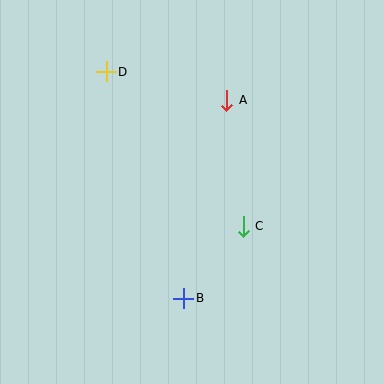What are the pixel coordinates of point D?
Point D is at (106, 72).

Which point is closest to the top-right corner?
Point A is closest to the top-right corner.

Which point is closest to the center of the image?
Point C at (243, 226) is closest to the center.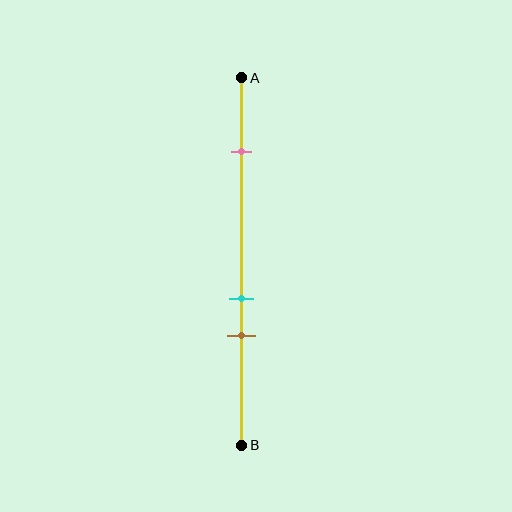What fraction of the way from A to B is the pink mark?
The pink mark is approximately 20% (0.2) of the way from A to B.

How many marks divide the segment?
There are 3 marks dividing the segment.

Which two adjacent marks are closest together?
The cyan and brown marks are the closest adjacent pair.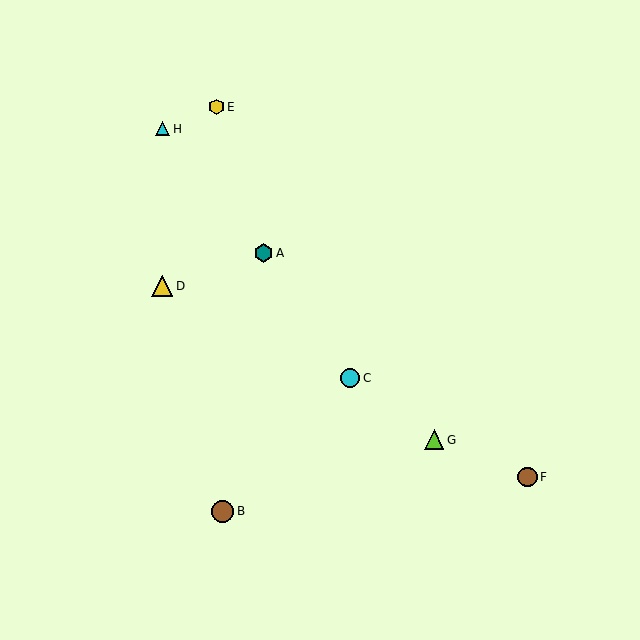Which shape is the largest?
The brown circle (labeled B) is the largest.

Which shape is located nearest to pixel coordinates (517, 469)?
The brown circle (labeled F) at (527, 477) is nearest to that location.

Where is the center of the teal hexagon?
The center of the teal hexagon is at (263, 253).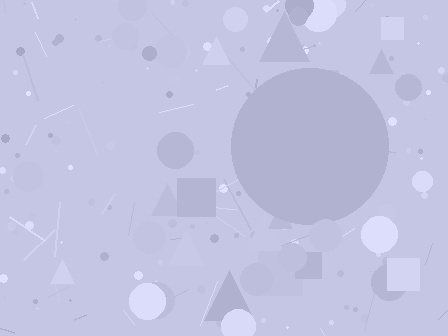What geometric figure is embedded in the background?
A circle is embedded in the background.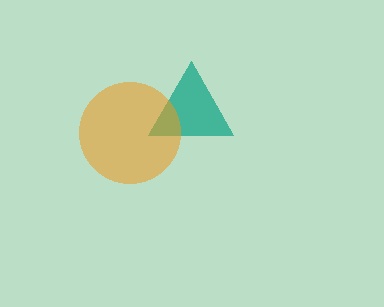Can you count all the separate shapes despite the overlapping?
Yes, there are 2 separate shapes.